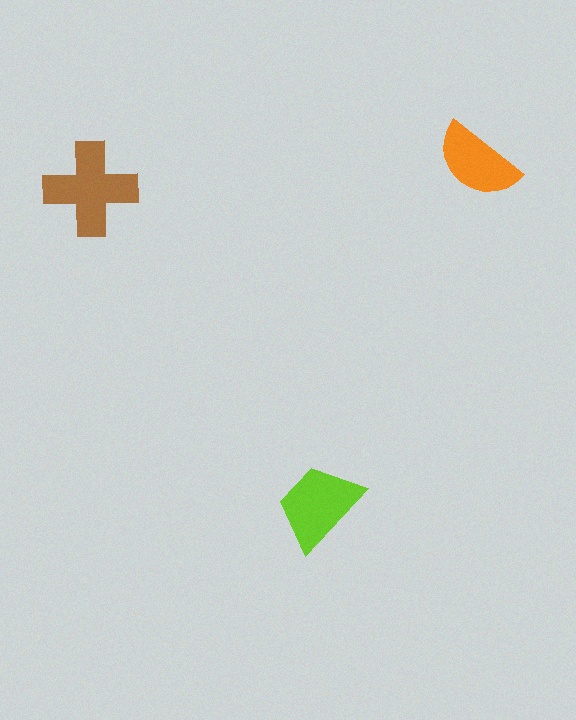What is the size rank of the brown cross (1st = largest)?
1st.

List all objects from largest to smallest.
The brown cross, the lime trapezoid, the orange semicircle.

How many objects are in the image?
There are 3 objects in the image.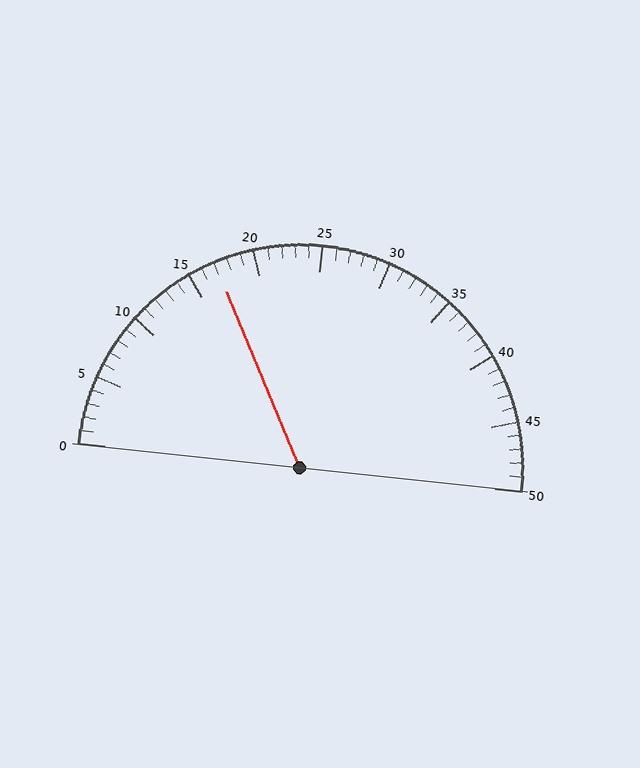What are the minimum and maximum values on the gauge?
The gauge ranges from 0 to 50.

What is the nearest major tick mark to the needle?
The nearest major tick mark is 15.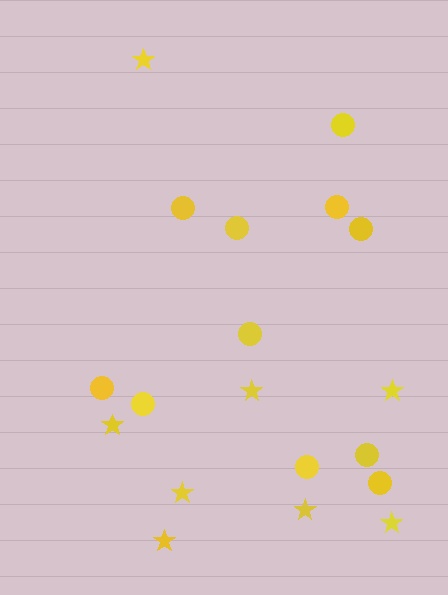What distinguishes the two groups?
There are 2 groups: one group of stars (8) and one group of circles (11).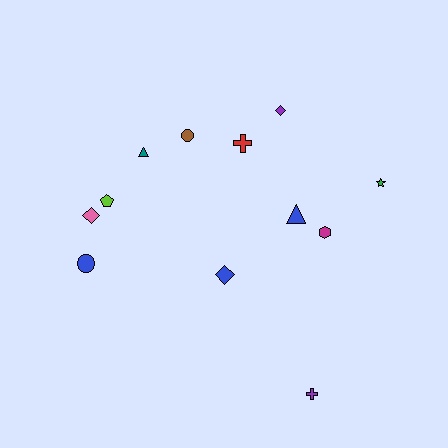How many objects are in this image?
There are 12 objects.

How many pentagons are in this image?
There is 1 pentagon.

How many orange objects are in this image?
There are no orange objects.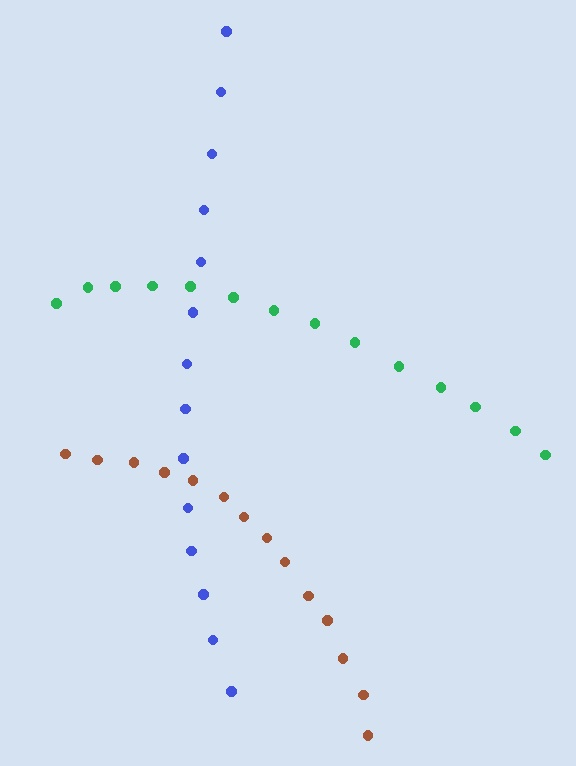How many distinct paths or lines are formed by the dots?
There are 3 distinct paths.